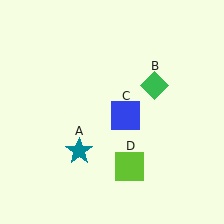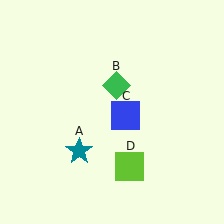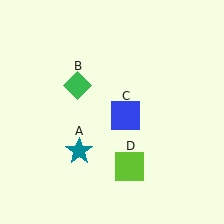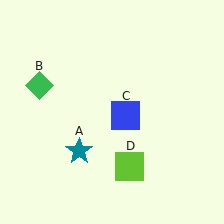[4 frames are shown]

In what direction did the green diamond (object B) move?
The green diamond (object B) moved left.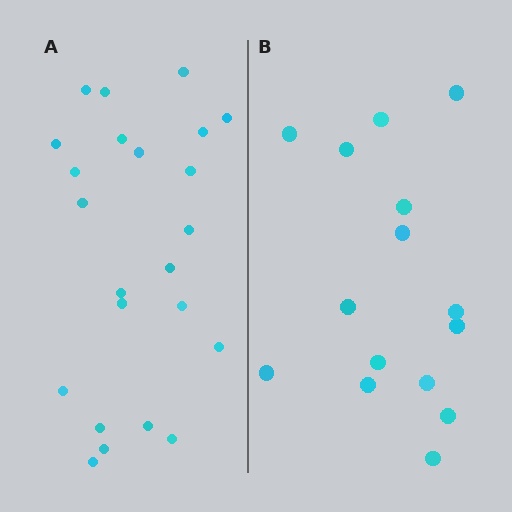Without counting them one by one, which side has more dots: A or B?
Region A (the left region) has more dots.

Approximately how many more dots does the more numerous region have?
Region A has roughly 8 or so more dots than region B.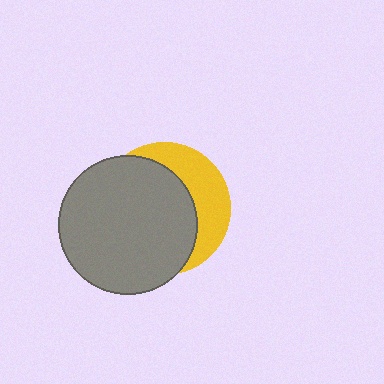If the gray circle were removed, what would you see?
You would see the complete yellow circle.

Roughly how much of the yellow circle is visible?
A small part of it is visible (roughly 34%).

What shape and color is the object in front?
The object in front is a gray circle.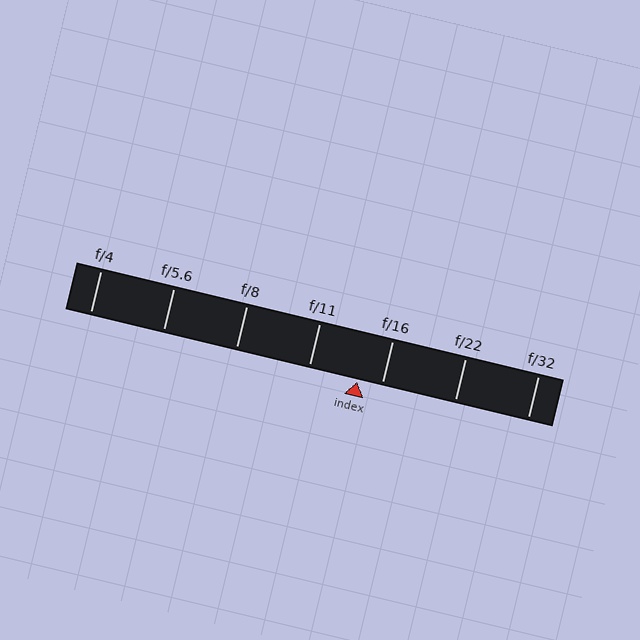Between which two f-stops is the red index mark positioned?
The index mark is between f/11 and f/16.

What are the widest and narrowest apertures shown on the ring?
The widest aperture shown is f/4 and the narrowest is f/32.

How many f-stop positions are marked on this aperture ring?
There are 7 f-stop positions marked.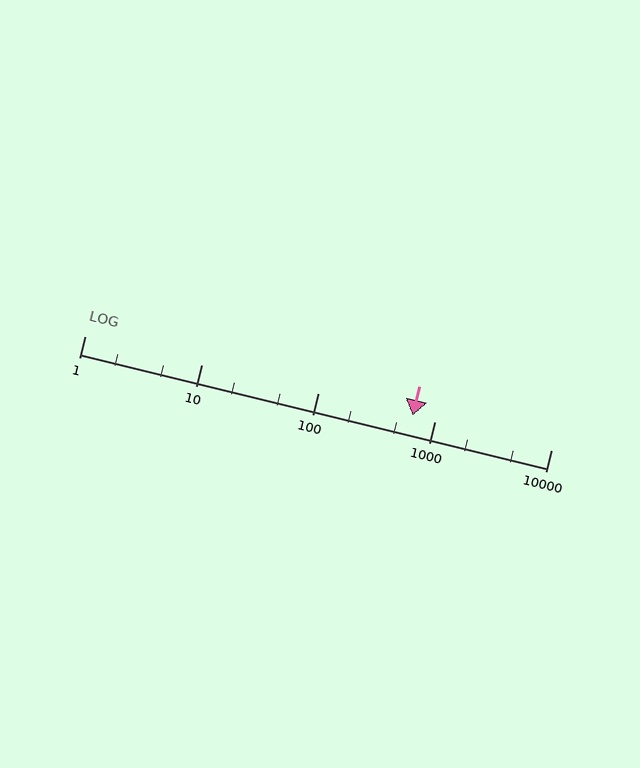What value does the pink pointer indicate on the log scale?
The pointer indicates approximately 650.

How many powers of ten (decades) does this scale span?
The scale spans 4 decades, from 1 to 10000.